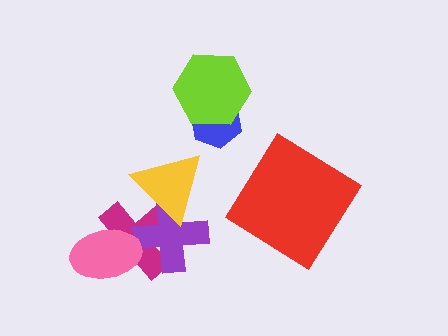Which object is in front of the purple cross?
The yellow triangle is in front of the purple cross.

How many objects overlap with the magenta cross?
3 objects overlap with the magenta cross.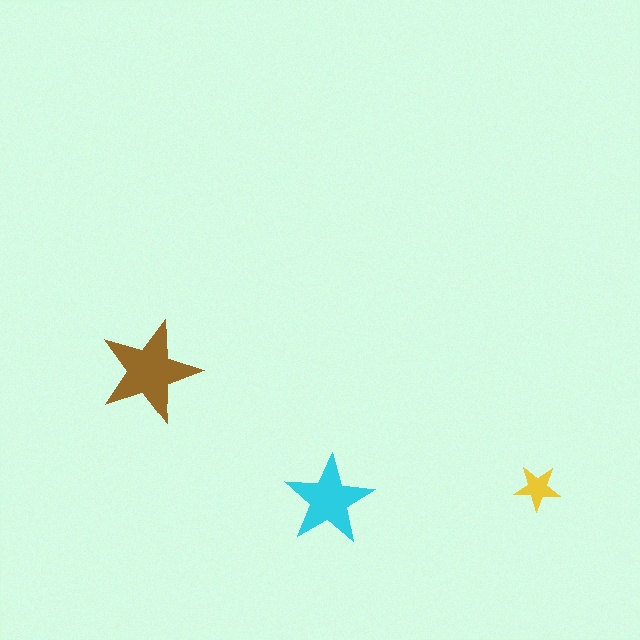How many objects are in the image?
There are 3 objects in the image.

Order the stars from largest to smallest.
the brown one, the cyan one, the yellow one.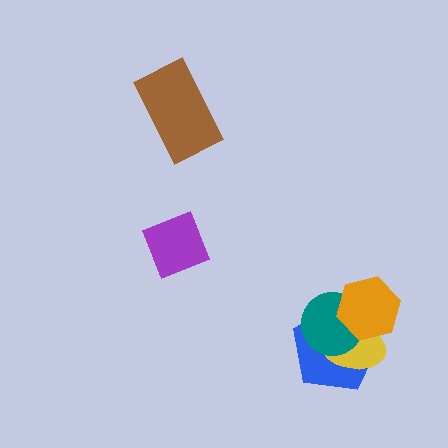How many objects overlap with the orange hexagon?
3 objects overlap with the orange hexagon.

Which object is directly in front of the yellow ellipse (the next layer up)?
The teal circle is directly in front of the yellow ellipse.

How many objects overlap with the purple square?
0 objects overlap with the purple square.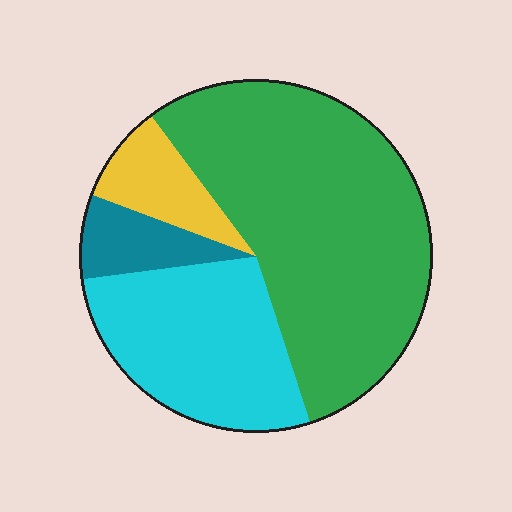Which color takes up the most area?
Green, at roughly 55%.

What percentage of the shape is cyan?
Cyan takes up between a sixth and a third of the shape.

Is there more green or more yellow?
Green.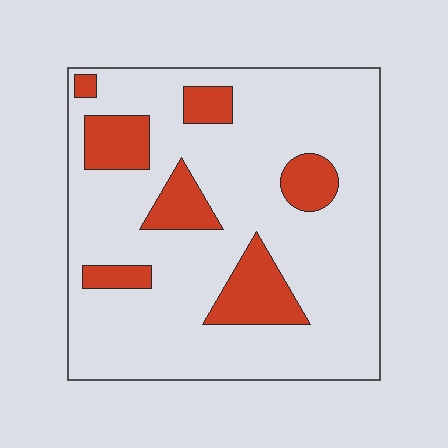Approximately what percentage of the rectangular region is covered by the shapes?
Approximately 20%.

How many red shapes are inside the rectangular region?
7.